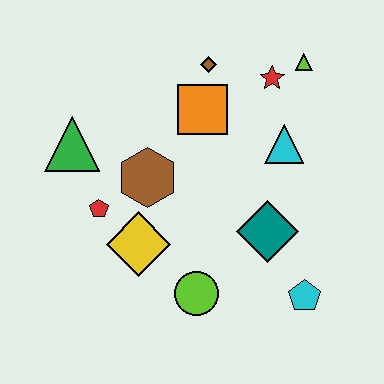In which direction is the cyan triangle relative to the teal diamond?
The cyan triangle is above the teal diamond.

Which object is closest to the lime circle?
The yellow diamond is closest to the lime circle.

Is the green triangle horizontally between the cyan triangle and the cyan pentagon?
No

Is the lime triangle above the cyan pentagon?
Yes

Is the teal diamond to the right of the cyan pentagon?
No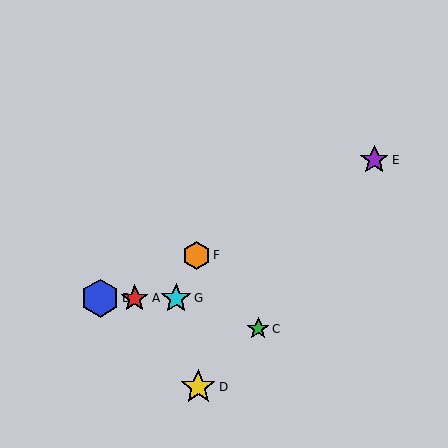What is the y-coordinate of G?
Object G is at y≈298.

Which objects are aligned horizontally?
Objects A, B, G are aligned horizontally.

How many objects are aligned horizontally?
3 objects (A, B, G) are aligned horizontally.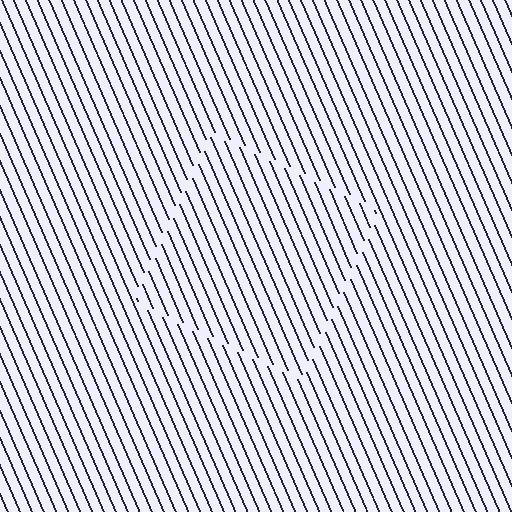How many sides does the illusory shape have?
4 sides — the line-ends trace a square.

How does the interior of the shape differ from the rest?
The interior of the shape contains the same grating, shifted by half a period — the contour is defined by the phase discontinuity where line-ends from the inner and outer gratings abut.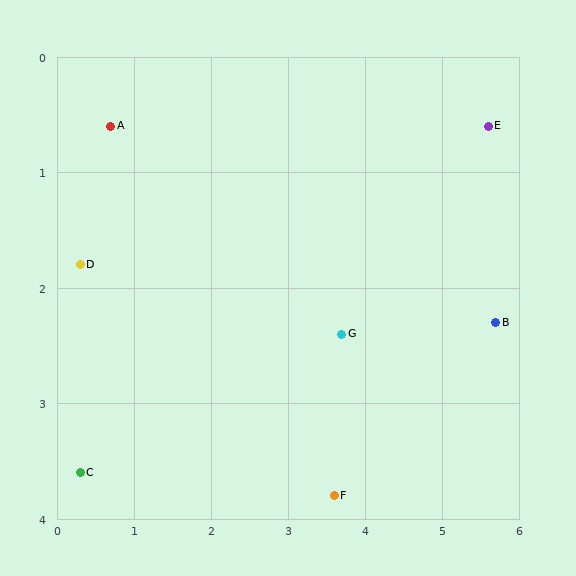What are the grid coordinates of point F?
Point F is at approximately (3.6, 3.8).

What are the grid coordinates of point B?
Point B is at approximately (5.7, 2.3).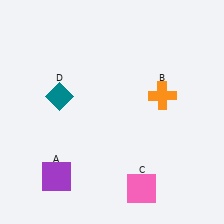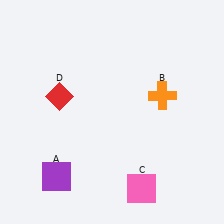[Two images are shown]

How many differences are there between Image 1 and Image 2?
There is 1 difference between the two images.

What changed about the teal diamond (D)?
In Image 1, D is teal. In Image 2, it changed to red.